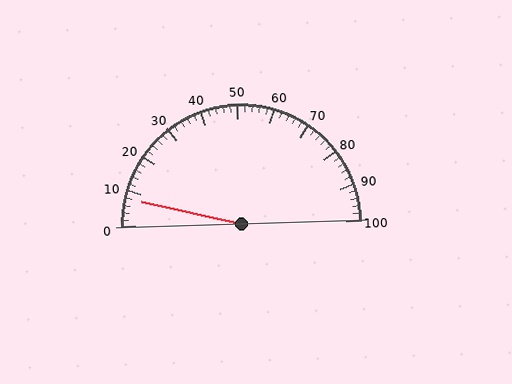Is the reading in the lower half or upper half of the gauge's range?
The reading is in the lower half of the range (0 to 100).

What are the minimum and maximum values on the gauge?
The gauge ranges from 0 to 100.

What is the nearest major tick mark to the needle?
The nearest major tick mark is 10.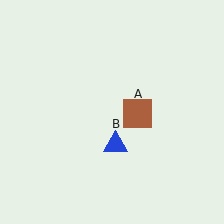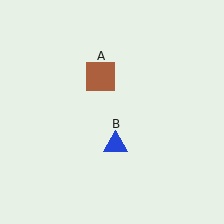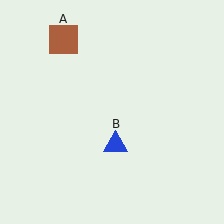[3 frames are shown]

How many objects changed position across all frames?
1 object changed position: brown square (object A).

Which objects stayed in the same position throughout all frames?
Blue triangle (object B) remained stationary.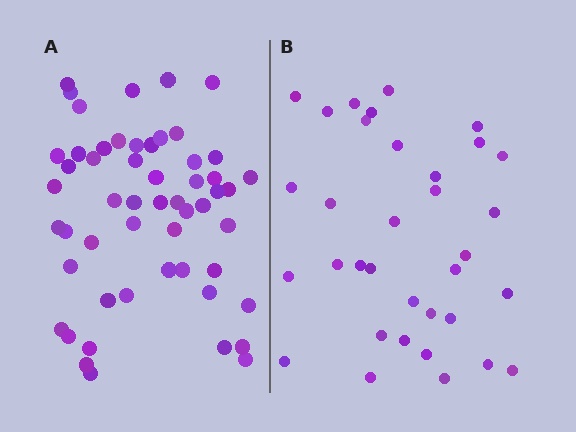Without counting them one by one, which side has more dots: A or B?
Region A (the left region) has more dots.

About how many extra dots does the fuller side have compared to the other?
Region A has approximately 20 more dots than region B.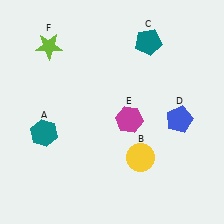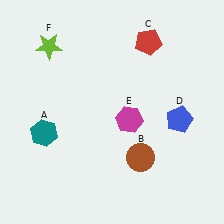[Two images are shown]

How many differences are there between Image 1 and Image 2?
There are 2 differences between the two images.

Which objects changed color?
B changed from yellow to brown. C changed from teal to red.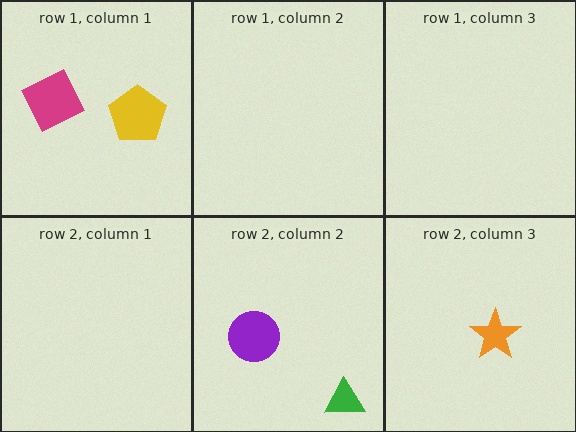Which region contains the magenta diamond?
The row 1, column 1 region.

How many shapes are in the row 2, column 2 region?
2.